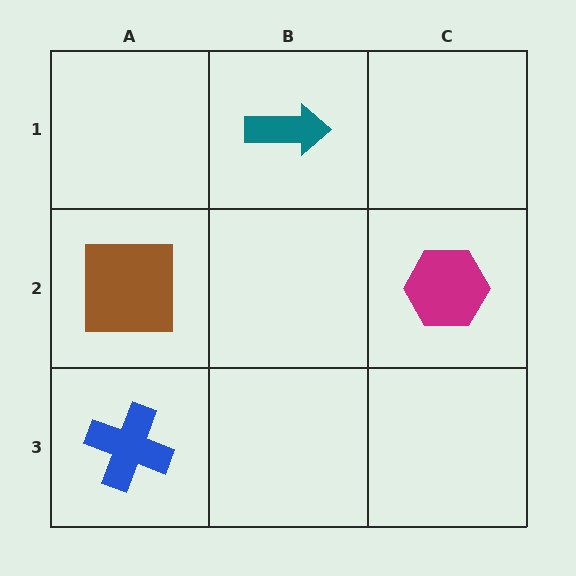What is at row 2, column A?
A brown square.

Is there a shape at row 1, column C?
No, that cell is empty.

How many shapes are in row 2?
2 shapes.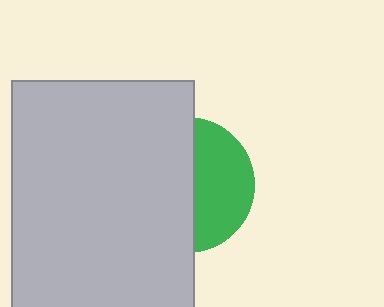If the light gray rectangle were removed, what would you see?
You would see the complete green circle.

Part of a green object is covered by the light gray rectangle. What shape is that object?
It is a circle.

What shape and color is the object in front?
The object in front is a light gray rectangle.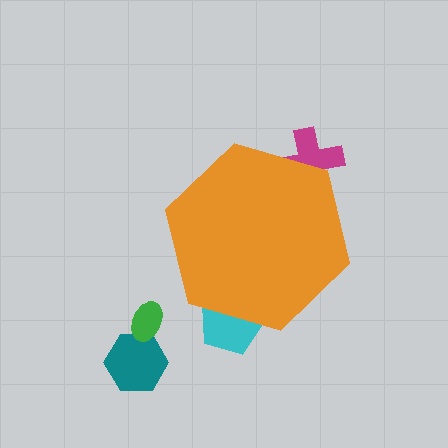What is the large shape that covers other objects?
An orange hexagon.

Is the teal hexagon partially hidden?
No, the teal hexagon is fully visible.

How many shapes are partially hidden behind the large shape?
2 shapes are partially hidden.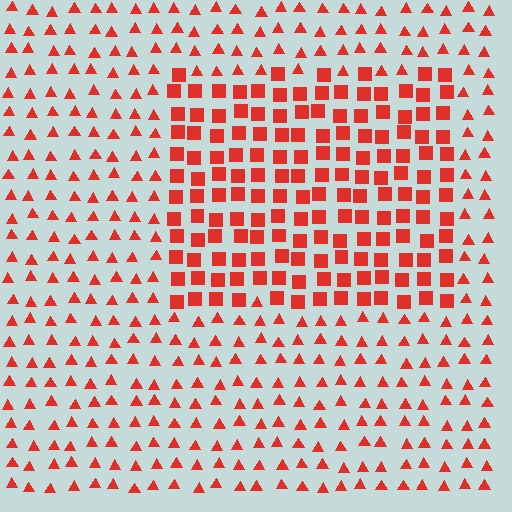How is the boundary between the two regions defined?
The boundary is defined by a change in element shape: squares inside vs. triangles outside. All elements share the same color and spacing.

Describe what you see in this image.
The image is filled with small red elements arranged in a uniform grid. A rectangle-shaped region contains squares, while the surrounding area contains triangles. The boundary is defined purely by the change in element shape.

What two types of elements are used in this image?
The image uses squares inside the rectangle region and triangles outside it.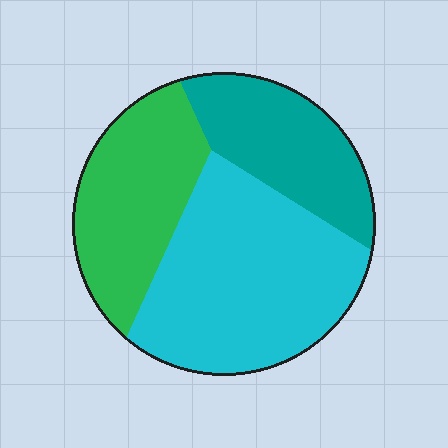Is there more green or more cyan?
Cyan.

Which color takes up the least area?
Teal, at roughly 25%.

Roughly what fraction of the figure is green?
Green covers 29% of the figure.